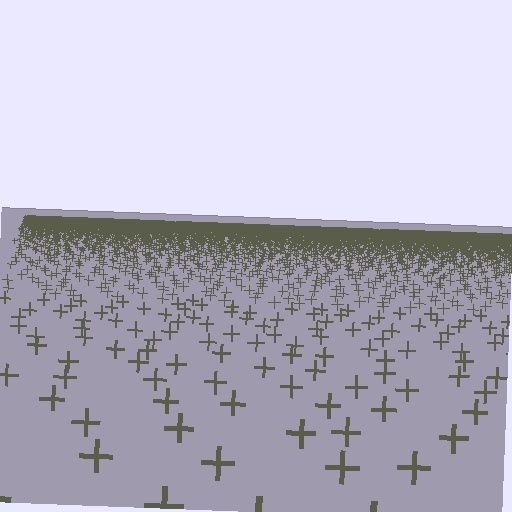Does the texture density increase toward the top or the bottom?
Density increases toward the top.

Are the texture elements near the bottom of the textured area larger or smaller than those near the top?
Larger. Near the bottom, elements are closer to the viewer and appear at a bigger on-screen size.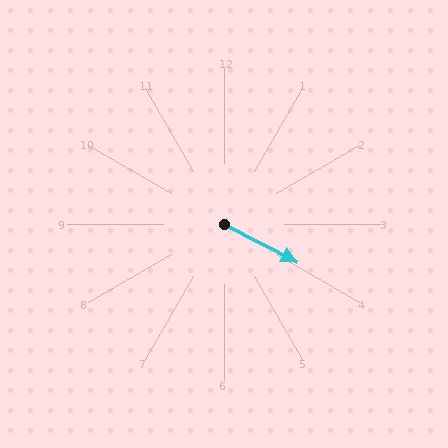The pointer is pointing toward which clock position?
Roughly 4 o'clock.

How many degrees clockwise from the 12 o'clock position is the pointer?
Approximately 117 degrees.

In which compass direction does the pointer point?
Southeast.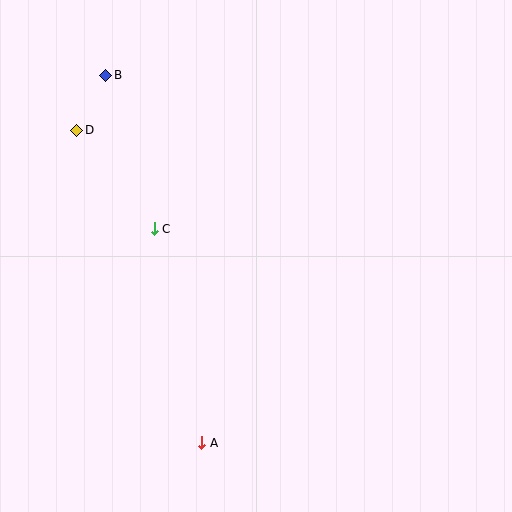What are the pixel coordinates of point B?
Point B is at (106, 75).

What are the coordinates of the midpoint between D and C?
The midpoint between D and C is at (115, 180).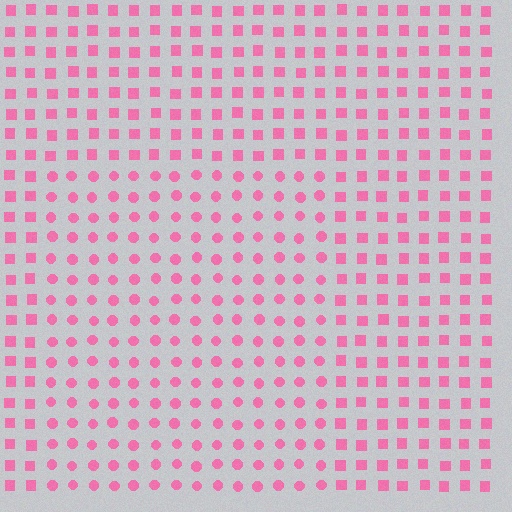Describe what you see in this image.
The image is filled with small pink elements arranged in a uniform grid. A rectangle-shaped region contains circles, while the surrounding area contains squares. The boundary is defined purely by the change in element shape.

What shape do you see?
I see a rectangle.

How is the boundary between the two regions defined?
The boundary is defined by a change in element shape: circles inside vs. squares outside. All elements share the same color and spacing.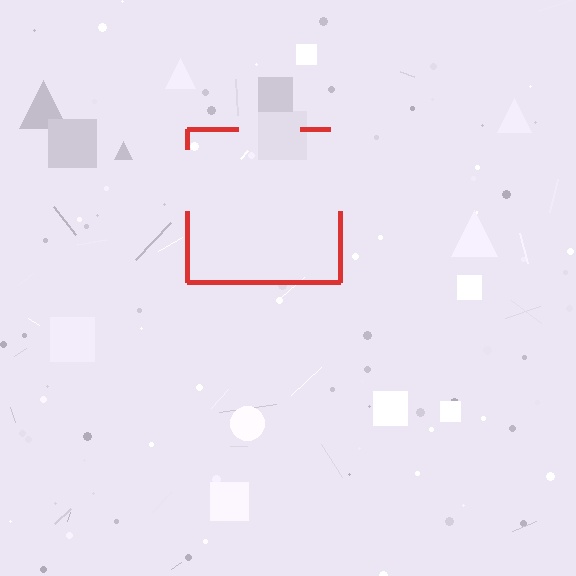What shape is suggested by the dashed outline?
The dashed outline suggests a square.